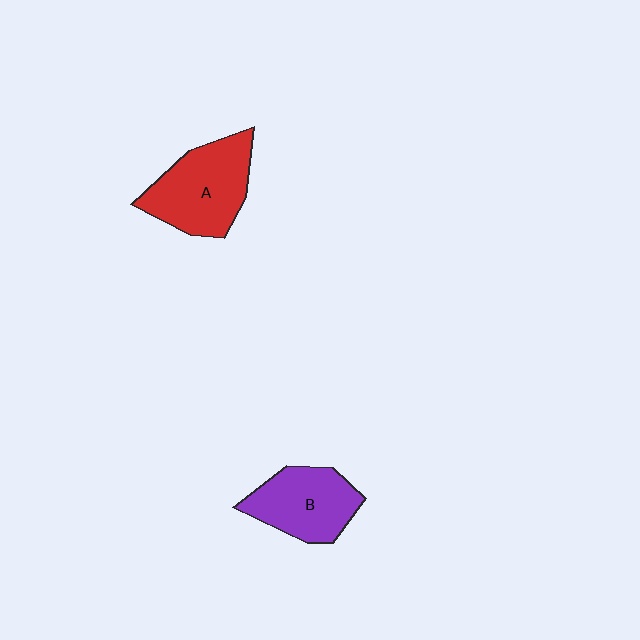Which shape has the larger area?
Shape A (red).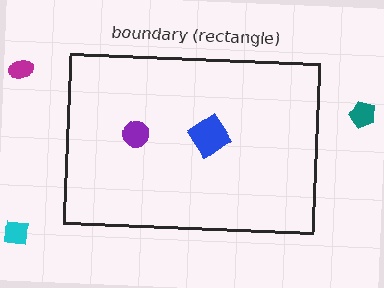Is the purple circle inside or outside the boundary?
Inside.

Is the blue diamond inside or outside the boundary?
Inside.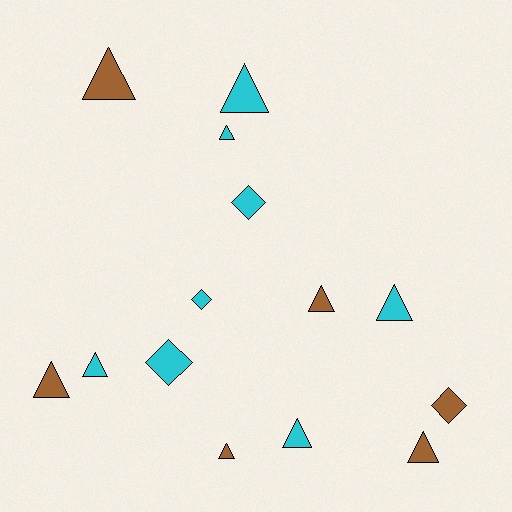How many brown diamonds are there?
There is 1 brown diamond.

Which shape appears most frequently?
Triangle, with 10 objects.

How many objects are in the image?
There are 14 objects.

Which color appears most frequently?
Cyan, with 8 objects.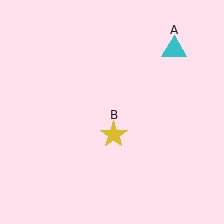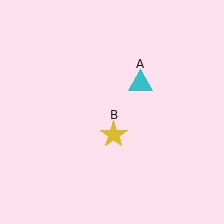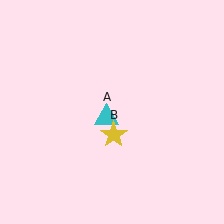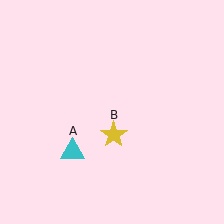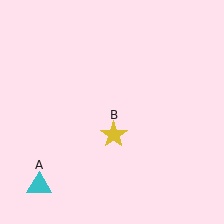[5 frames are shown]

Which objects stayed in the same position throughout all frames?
Yellow star (object B) remained stationary.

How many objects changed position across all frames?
1 object changed position: cyan triangle (object A).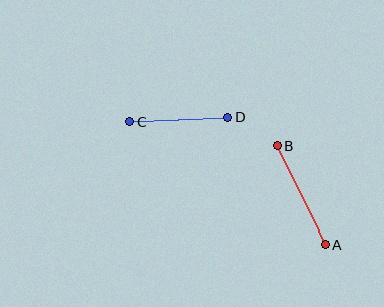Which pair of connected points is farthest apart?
Points A and B are farthest apart.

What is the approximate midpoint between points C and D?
The midpoint is at approximately (179, 119) pixels.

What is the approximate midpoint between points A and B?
The midpoint is at approximately (302, 195) pixels.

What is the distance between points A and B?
The distance is approximately 110 pixels.